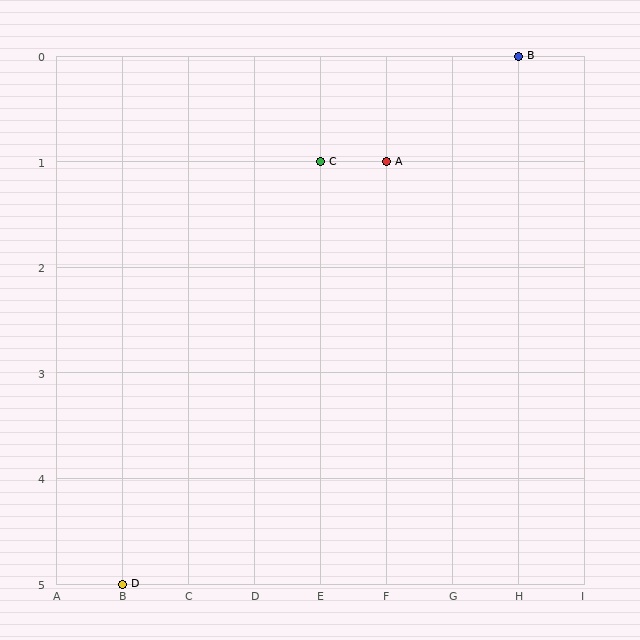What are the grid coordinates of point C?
Point C is at grid coordinates (E, 1).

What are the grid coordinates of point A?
Point A is at grid coordinates (F, 1).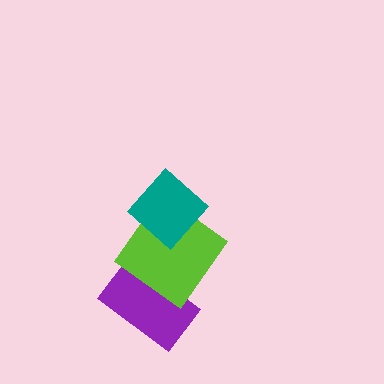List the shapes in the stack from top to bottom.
From top to bottom: the teal diamond, the lime diamond, the purple rectangle.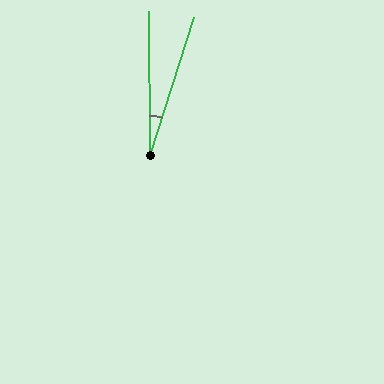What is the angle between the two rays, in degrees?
Approximately 18 degrees.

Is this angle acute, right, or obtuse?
It is acute.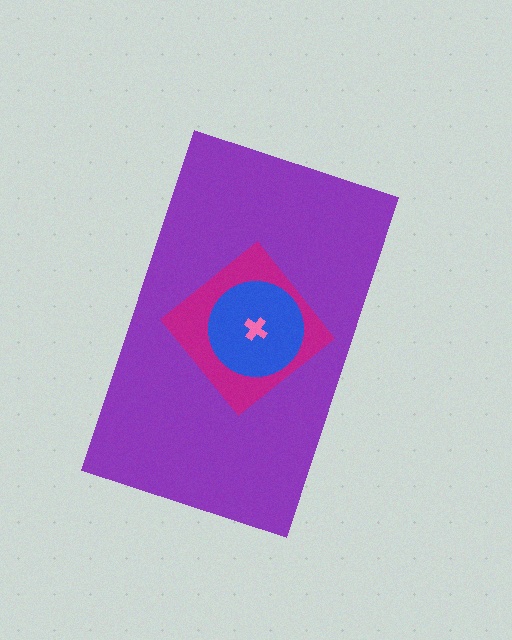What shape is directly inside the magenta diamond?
The blue circle.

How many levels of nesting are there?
4.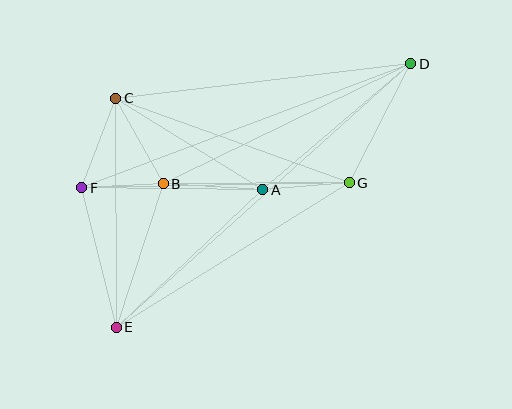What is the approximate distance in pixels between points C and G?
The distance between C and G is approximately 249 pixels.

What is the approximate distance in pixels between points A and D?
The distance between A and D is approximately 194 pixels.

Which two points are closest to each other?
Points B and F are closest to each other.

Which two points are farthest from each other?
Points D and E are farthest from each other.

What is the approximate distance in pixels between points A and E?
The distance between A and E is approximately 201 pixels.